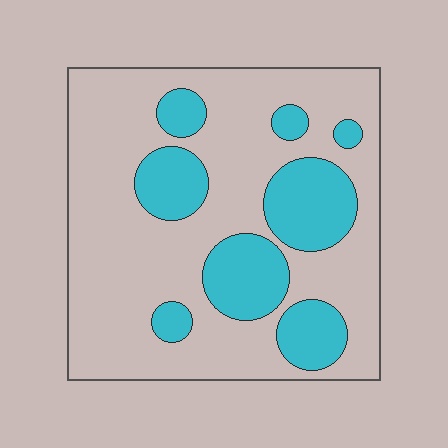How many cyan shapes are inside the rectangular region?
8.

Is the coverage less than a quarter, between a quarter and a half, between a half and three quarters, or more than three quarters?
Between a quarter and a half.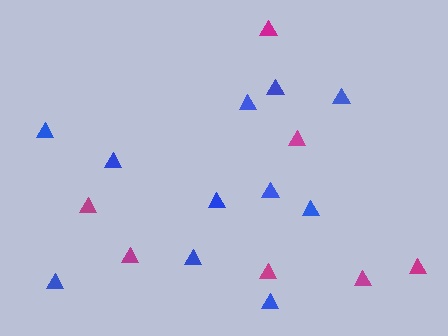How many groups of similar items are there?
There are 2 groups: one group of blue triangles (11) and one group of magenta triangles (7).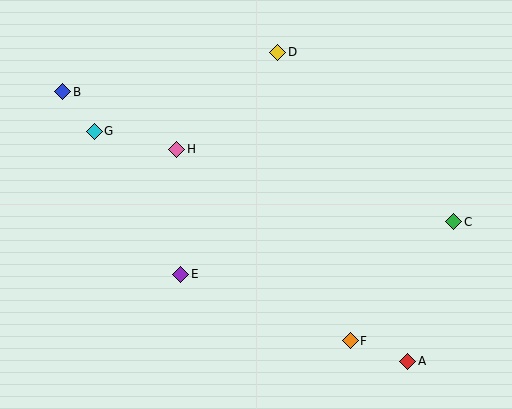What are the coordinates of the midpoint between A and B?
The midpoint between A and B is at (235, 226).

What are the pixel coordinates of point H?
Point H is at (177, 149).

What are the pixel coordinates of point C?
Point C is at (454, 222).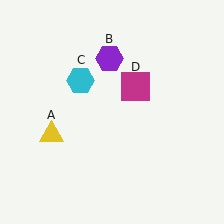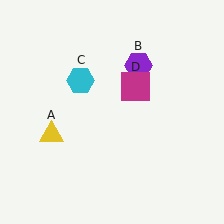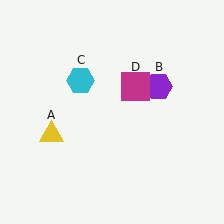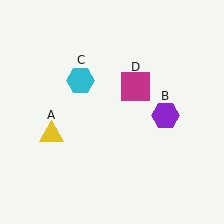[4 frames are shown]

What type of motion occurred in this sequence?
The purple hexagon (object B) rotated clockwise around the center of the scene.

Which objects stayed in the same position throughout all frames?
Yellow triangle (object A) and cyan hexagon (object C) and magenta square (object D) remained stationary.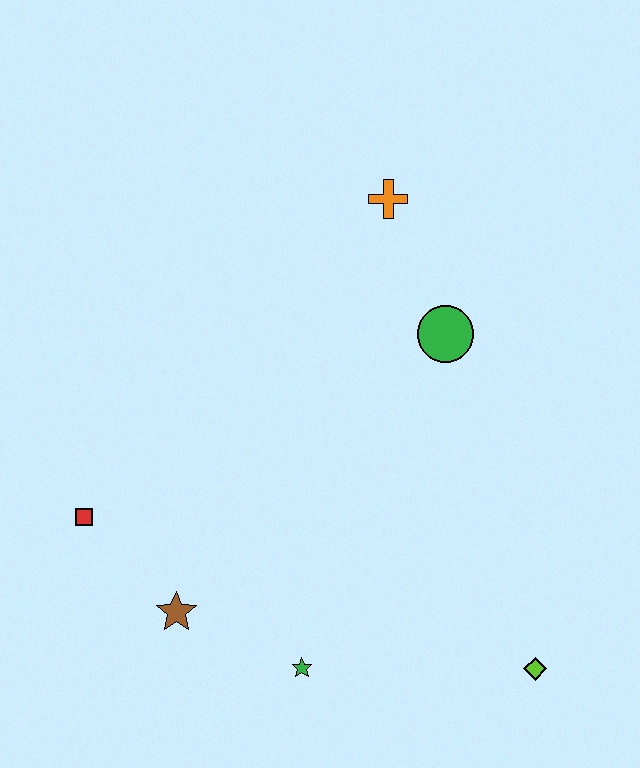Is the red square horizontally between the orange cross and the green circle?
No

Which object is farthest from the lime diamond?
The orange cross is farthest from the lime diamond.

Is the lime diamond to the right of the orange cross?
Yes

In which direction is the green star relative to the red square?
The green star is to the right of the red square.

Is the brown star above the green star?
Yes